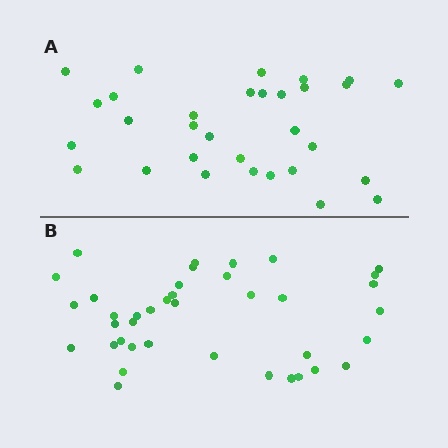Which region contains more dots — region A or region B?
Region B (the bottom region) has more dots.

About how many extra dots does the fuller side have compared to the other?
Region B has roughly 8 or so more dots than region A.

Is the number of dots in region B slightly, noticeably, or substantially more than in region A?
Region B has noticeably more, but not dramatically so. The ratio is roughly 1.3 to 1.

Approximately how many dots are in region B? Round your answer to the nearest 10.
About 40 dots. (The exact count is 39, which rounds to 40.)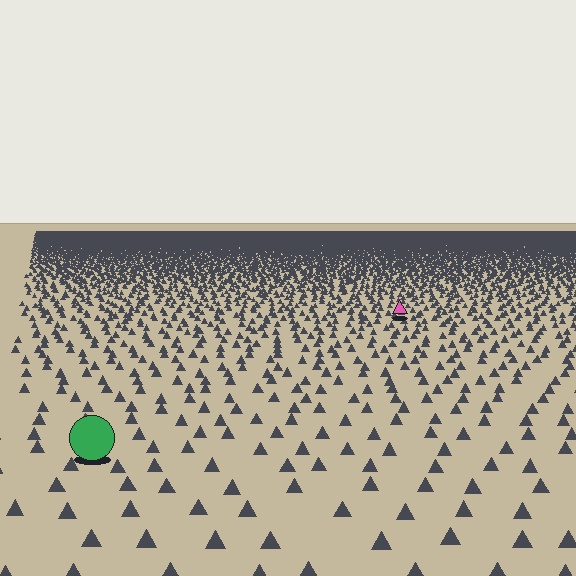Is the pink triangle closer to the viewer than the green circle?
No. The green circle is closer — you can tell from the texture gradient: the ground texture is coarser near it.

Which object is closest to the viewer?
The green circle is closest. The texture marks near it are larger and more spread out.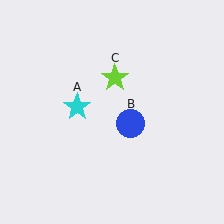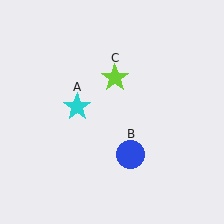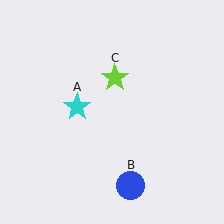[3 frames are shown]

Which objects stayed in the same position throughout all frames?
Cyan star (object A) and lime star (object C) remained stationary.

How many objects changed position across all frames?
1 object changed position: blue circle (object B).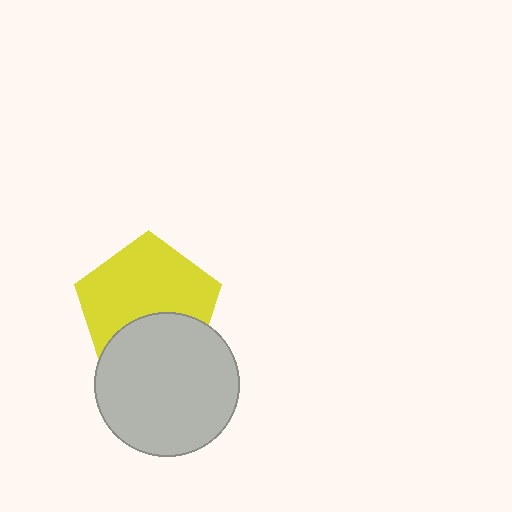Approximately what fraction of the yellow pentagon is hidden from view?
Roughly 36% of the yellow pentagon is hidden behind the light gray circle.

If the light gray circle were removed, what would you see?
You would see the complete yellow pentagon.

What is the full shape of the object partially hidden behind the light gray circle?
The partially hidden object is a yellow pentagon.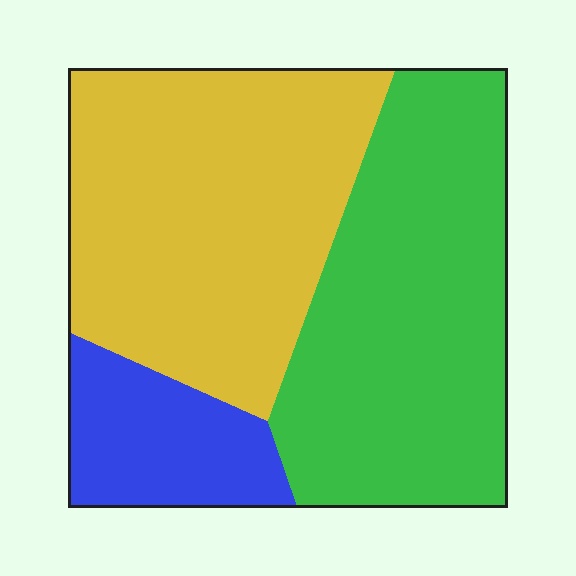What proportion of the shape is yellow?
Yellow covers about 45% of the shape.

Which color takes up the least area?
Blue, at roughly 15%.